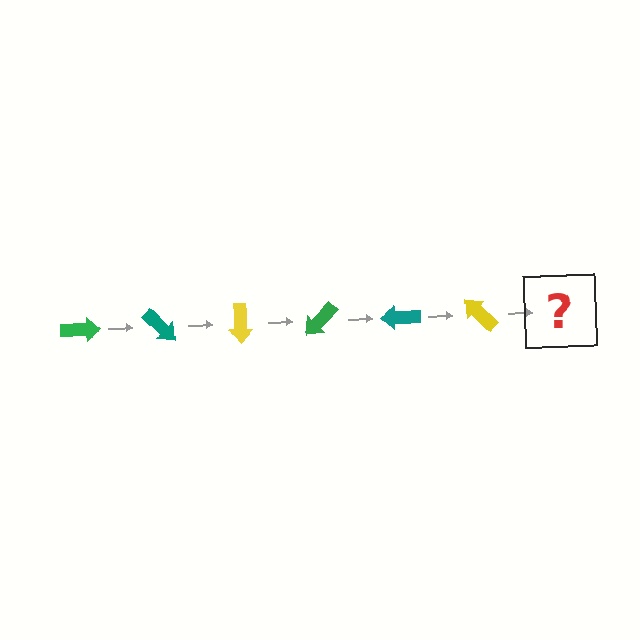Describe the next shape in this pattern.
It should be a green arrow, rotated 270 degrees from the start.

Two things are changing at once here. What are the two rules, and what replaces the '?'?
The two rules are that it rotates 45 degrees each step and the color cycles through green, teal, and yellow. The '?' should be a green arrow, rotated 270 degrees from the start.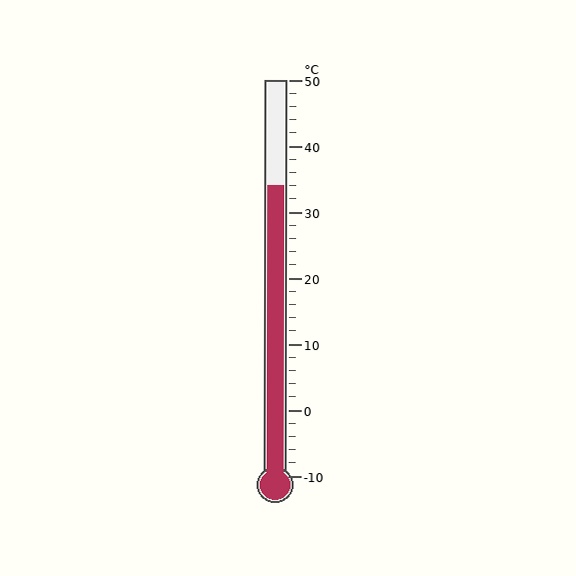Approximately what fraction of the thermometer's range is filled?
The thermometer is filled to approximately 75% of its range.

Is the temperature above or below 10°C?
The temperature is above 10°C.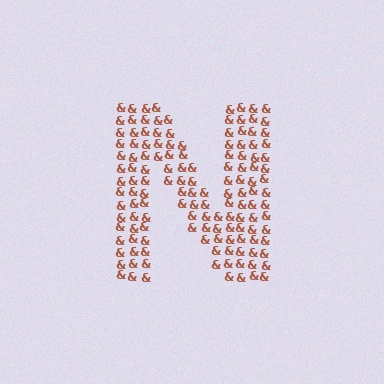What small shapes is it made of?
It is made of small ampersands.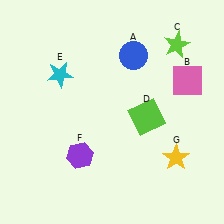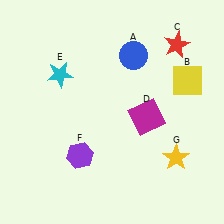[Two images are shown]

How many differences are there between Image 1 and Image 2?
There are 3 differences between the two images.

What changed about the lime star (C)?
In Image 1, C is lime. In Image 2, it changed to red.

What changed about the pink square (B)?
In Image 1, B is pink. In Image 2, it changed to yellow.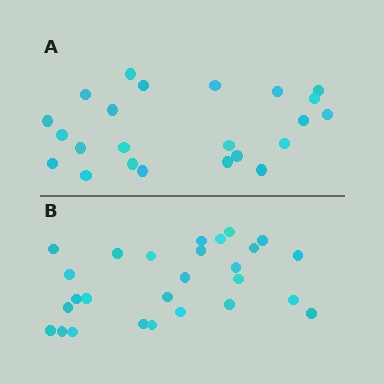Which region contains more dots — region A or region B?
Region B (the bottom region) has more dots.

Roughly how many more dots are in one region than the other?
Region B has about 4 more dots than region A.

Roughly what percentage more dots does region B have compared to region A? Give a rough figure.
About 15% more.